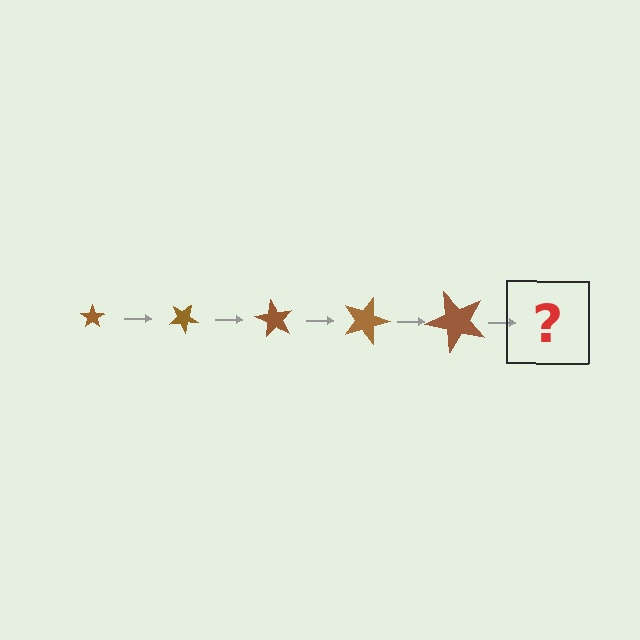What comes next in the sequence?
The next element should be a star, larger than the previous one and rotated 150 degrees from the start.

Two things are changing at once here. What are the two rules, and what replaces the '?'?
The two rules are that the star grows larger each step and it rotates 30 degrees each step. The '?' should be a star, larger than the previous one and rotated 150 degrees from the start.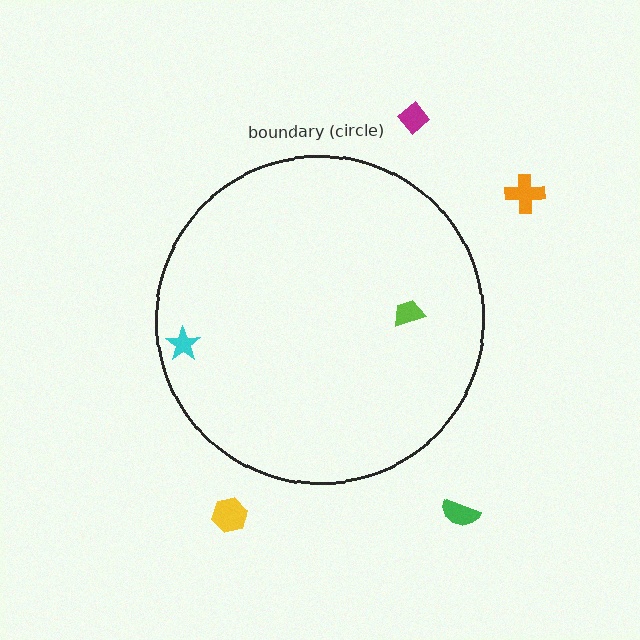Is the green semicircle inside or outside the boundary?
Outside.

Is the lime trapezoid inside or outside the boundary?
Inside.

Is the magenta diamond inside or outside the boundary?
Outside.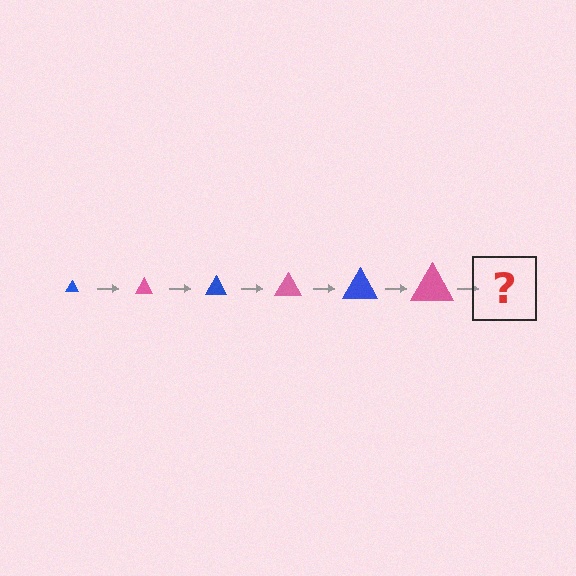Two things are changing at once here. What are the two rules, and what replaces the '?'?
The two rules are that the triangle grows larger each step and the color cycles through blue and pink. The '?' should be a blue triangle, larger than the previous one.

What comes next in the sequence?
The next element should be a blue triangle, larger than the previous one.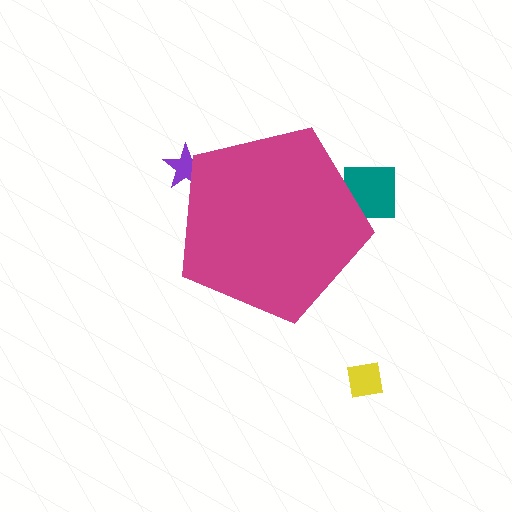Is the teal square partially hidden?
Yes, the teal square is partially hidden behind the magenta pentagon.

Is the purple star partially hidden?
Yes, the purple star is partially hidden behind the magenta pentagon.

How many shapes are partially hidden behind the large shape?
2 shapes are partially hidden.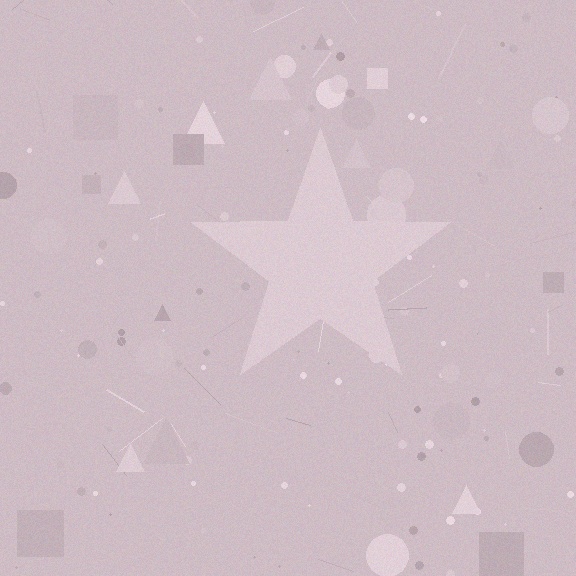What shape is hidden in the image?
A star is hidden in the image.